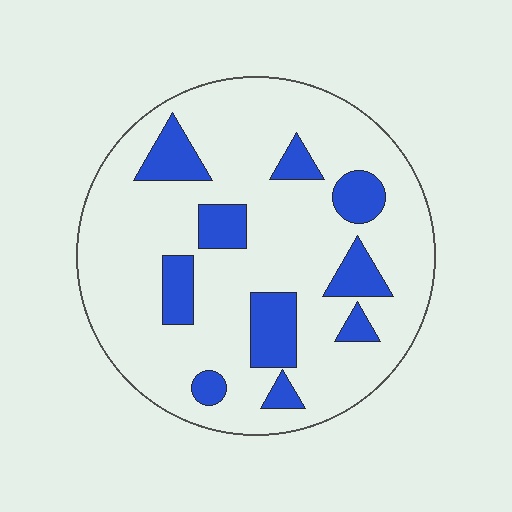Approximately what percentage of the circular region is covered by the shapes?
Approximately 20%.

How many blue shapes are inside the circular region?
10.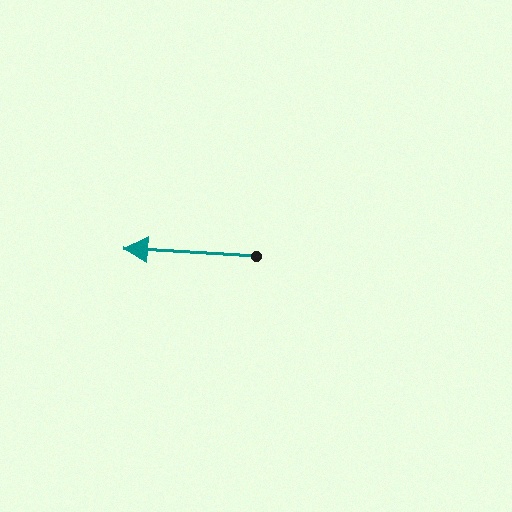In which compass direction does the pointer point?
West.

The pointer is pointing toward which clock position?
Roughly 9 o'clock.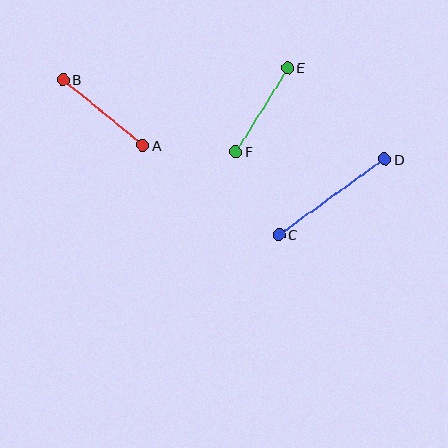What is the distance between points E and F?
The distance is approximately 99 pixels.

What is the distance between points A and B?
The distance is approximately 104 pixels.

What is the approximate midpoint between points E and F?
The midpoint is at approximately (262, 110) pixels.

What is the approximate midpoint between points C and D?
The midpoint is at approximately (332, 197) pixels.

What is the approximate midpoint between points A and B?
The midpoint is at approximately (103, 112) pixels.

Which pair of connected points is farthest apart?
Points C and D are farthest apart.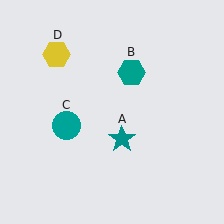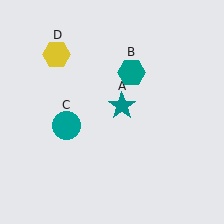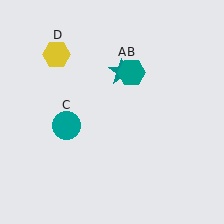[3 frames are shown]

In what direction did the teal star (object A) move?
The teal star (object A) moved up.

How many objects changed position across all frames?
1 object changed position: teal star (object A).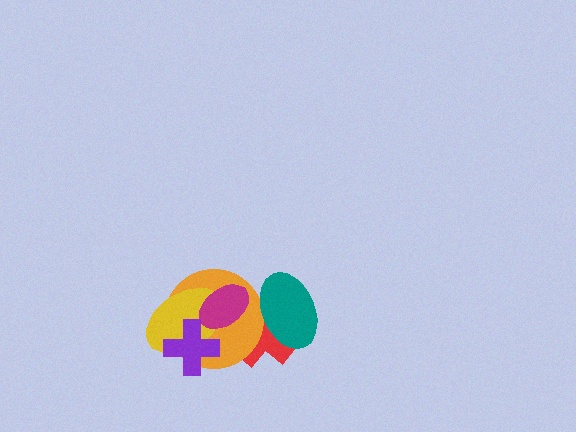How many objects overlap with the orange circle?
5 objects overlap with the orange circle.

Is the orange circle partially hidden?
Yes, it is partially covered by another shape.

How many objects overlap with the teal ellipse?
2 objects overlap with the teal ellipse.